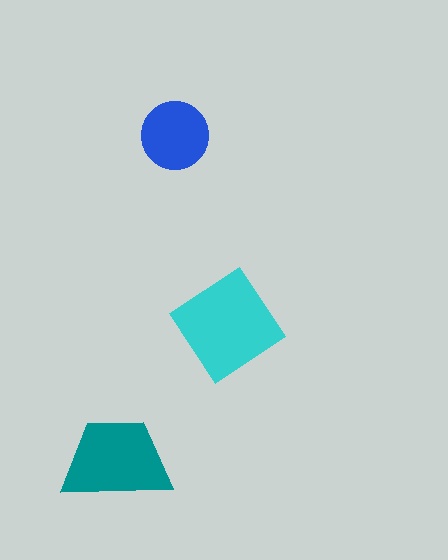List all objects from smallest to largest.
The blue circle, the teal trapezoid, the cyan diamond.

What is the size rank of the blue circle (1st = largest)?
3rd.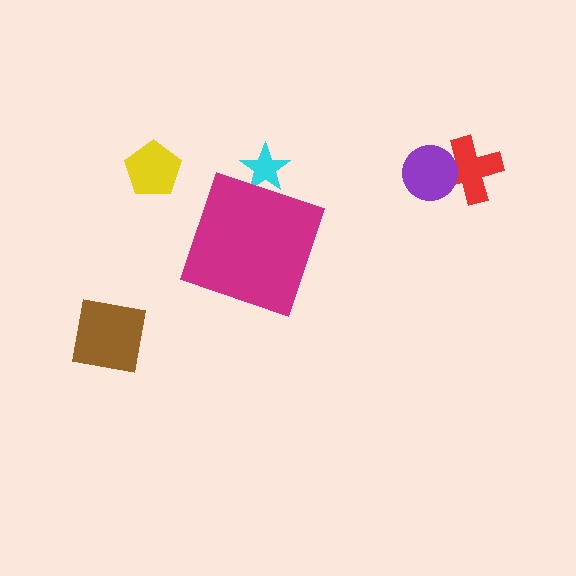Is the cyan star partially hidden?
Yes, the cyan star is partially hidden behind the magenta diamond.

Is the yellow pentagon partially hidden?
No, the yellow pentagon is fully visible.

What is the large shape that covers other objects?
A magenta diamond.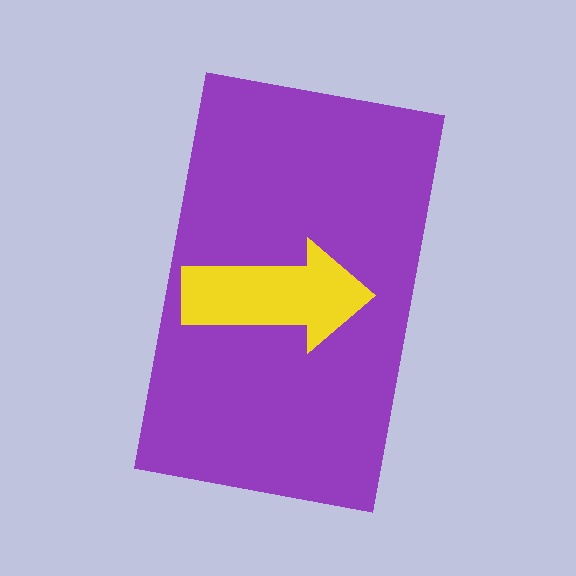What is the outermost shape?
The purple rectangle.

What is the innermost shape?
The yellow arrow.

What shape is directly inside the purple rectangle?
The yellow arrow.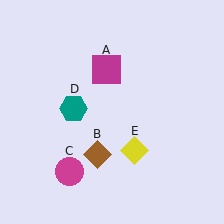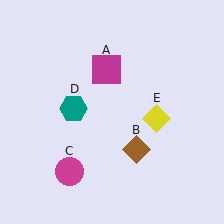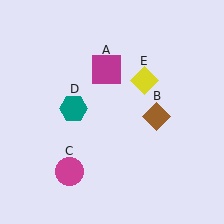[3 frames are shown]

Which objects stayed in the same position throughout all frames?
Magenta square (object A) and magenta circle (object C) and teal hexagon (object D) remained stationary.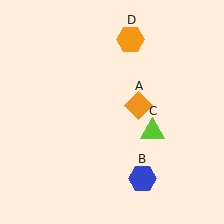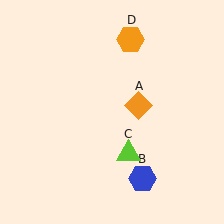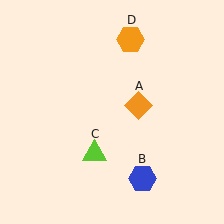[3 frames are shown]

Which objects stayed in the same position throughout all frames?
Orange diamond (object A) and blue hexagon (object B) and orange hexagon (object D) remained stationary.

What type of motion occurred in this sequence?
The lime triangle (object C) rotated clockwise around the center of the scene.